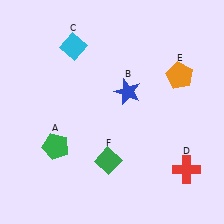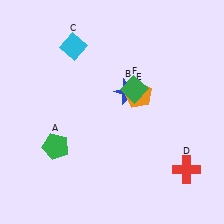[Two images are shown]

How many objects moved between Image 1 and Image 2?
2 objects moved between the two images.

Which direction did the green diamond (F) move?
The green diamond (F) moved up.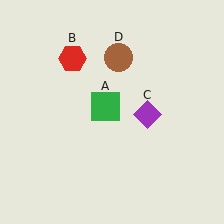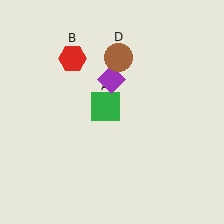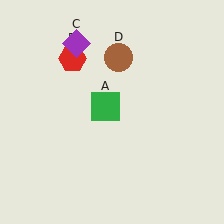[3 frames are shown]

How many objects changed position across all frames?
1 object changed position: purple diamond (object C).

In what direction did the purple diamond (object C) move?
The purple diamond (object C) moved up and to the left.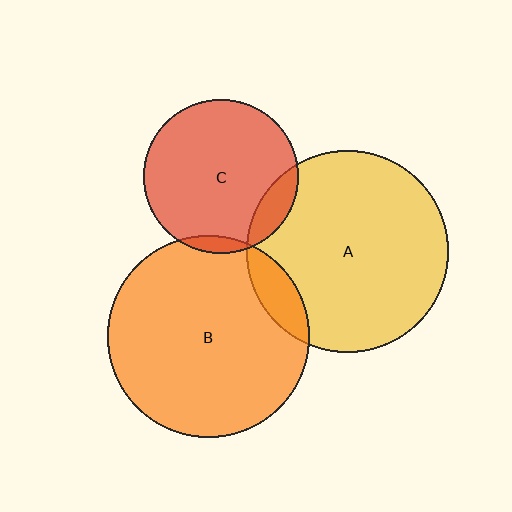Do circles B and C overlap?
Yes.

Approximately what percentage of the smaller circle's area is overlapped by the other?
Approximately 5%.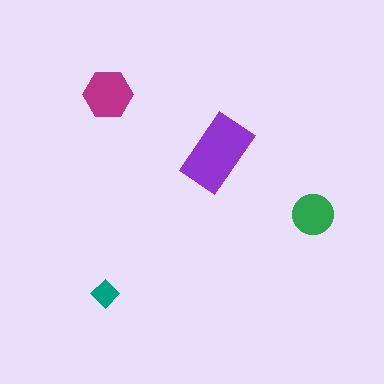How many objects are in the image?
There are 4 objects in the image.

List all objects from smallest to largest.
The teal diamond, the green circle, the magenta hexagon, the purple rectangle.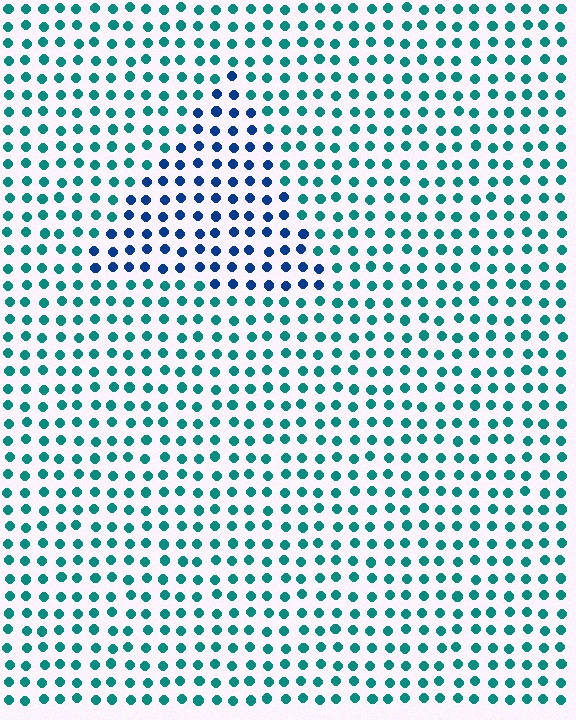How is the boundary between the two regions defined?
The boundary is defined purely by a slight shift in hue (about 43 degrees). Spacing, size, and orientation are identical on both sides.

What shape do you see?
I see a triangle.